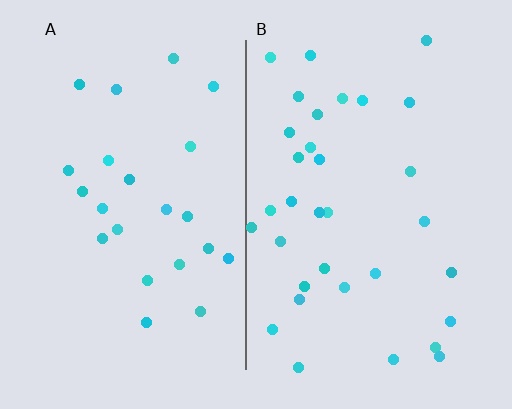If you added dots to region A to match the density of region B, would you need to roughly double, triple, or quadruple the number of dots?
Approximately double.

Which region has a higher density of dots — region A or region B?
B (the right).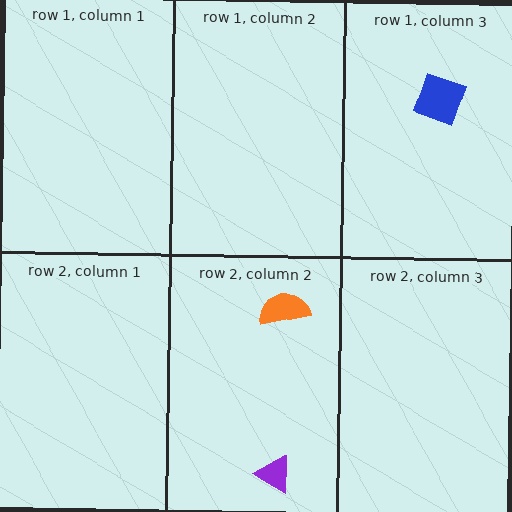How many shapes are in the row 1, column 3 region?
1.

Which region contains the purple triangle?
The row 2, column 2 region.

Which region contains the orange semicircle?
The row 2, column 2 region.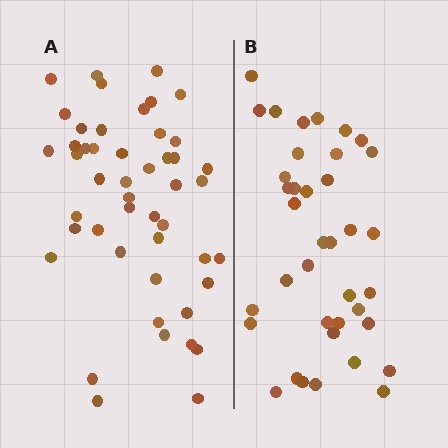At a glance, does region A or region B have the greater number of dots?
Region A (the left region) has more dots.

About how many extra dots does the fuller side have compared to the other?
Region A has roughly 10 or so more dots than region B.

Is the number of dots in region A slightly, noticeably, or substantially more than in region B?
Region A has noticeably more, but not dramatically so. The ratio is roughly 1.3 to 1.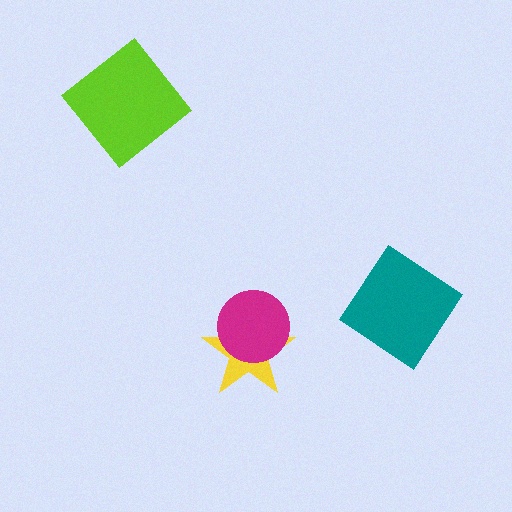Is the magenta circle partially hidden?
No, no other shape covers it.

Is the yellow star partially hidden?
Yes, it is partially covered by another shape.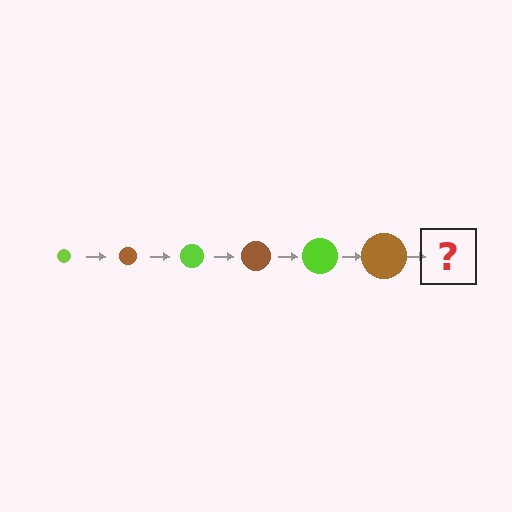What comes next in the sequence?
The next element should be a lime circle, larger than the previous one.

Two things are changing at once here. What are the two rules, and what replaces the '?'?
The two rules are that the circle grows larger each step and the color cycles through lime and brown. The '?' should be a lime circle, larger than the previous one.